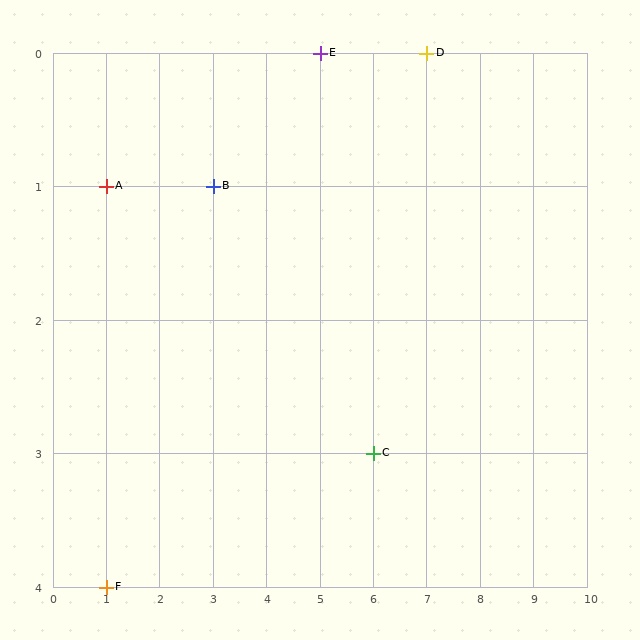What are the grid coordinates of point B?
Point B is at grid coordinates (3, 1).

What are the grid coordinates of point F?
Point F is at grid coordinates (1, 4).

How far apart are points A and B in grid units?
Points A and B are 2 columns apart.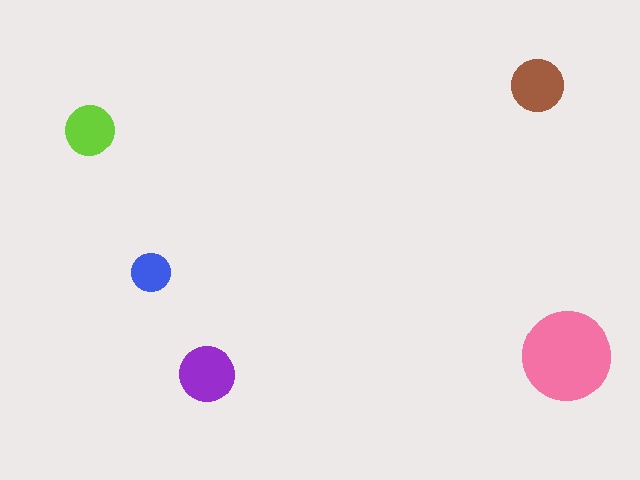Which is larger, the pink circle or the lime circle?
The pink one.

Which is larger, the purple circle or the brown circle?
The purple one.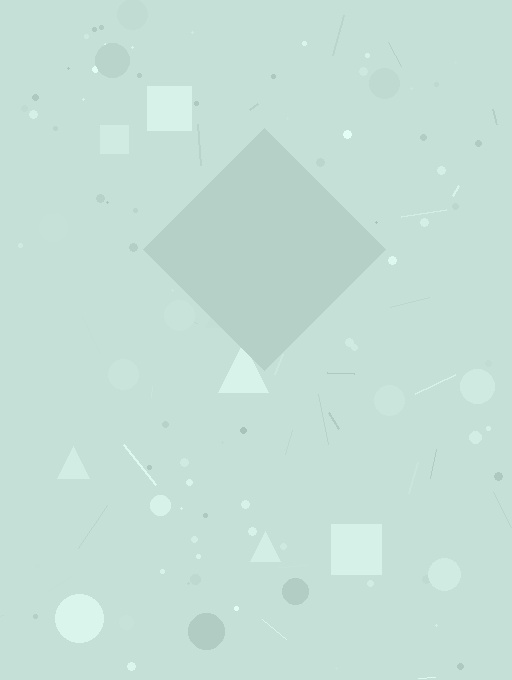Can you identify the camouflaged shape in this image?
The camouflaged shape is a diamond.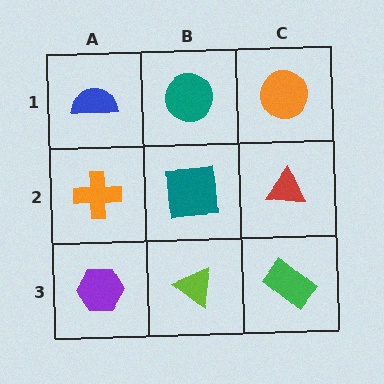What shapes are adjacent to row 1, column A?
An orange cross (row 2, column A), a teal circle (row 1, column B).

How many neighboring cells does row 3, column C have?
2.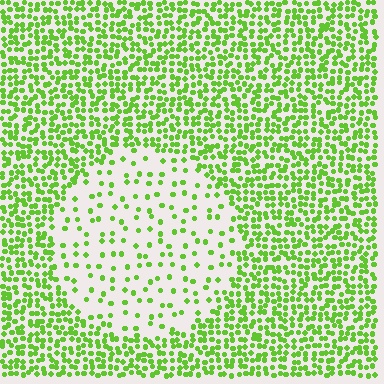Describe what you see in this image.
The image contains small lime elements arranged at two different densities. A circle-shaped region is visible where the elements are less densely packed than the surrounding area.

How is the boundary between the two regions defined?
The boundary is defined by a change in element density (approximately 3.1x ratio). All elements are the same color, size, and shape.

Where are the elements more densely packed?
The elements are more densely packed outside the circle boundary.